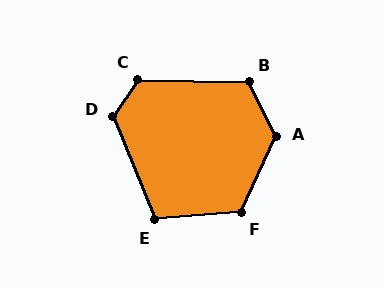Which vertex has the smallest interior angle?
E, at approximately 108 degrees.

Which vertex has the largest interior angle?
A, at approximately 129 degrees.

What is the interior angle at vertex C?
Approximately 123 degrees (obtuse).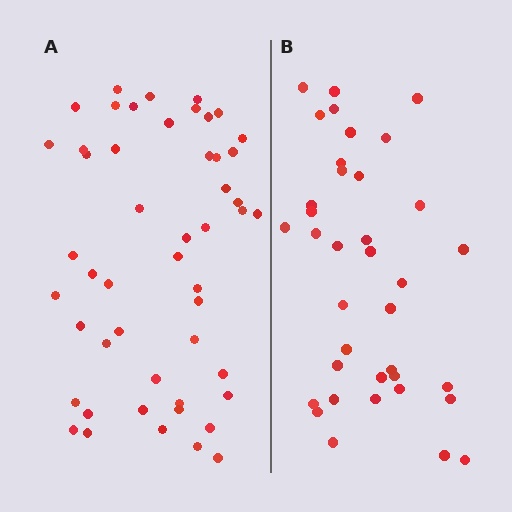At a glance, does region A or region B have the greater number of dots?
Region A (the left region) has more dots.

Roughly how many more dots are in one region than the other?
Region A has approximately 15 more dots than region B.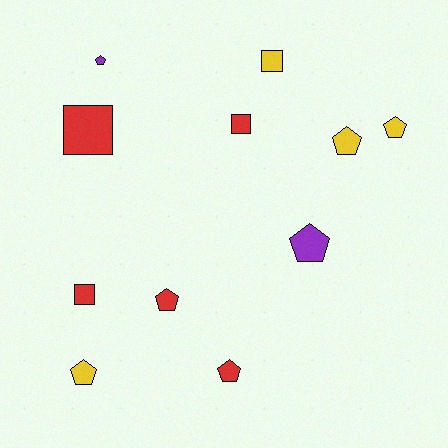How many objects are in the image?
There are 11 objects.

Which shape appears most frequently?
Pentagon, with 7 objects.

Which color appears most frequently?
Red, with 5 objects.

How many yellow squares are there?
There is 1 yellow square.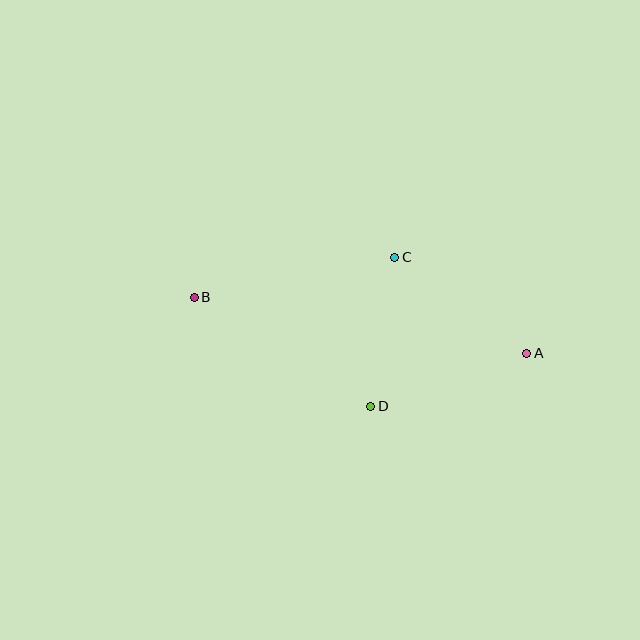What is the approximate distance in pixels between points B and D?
The distance between B and D is approximately 207 pixels.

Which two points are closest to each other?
Points C and D are closest to each other.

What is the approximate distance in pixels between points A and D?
The distance between A and D is approximately 164 pixels.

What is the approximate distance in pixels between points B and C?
The distance between B and C is approximately 205 pixels.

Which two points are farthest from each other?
Points A and B are farthest from each other.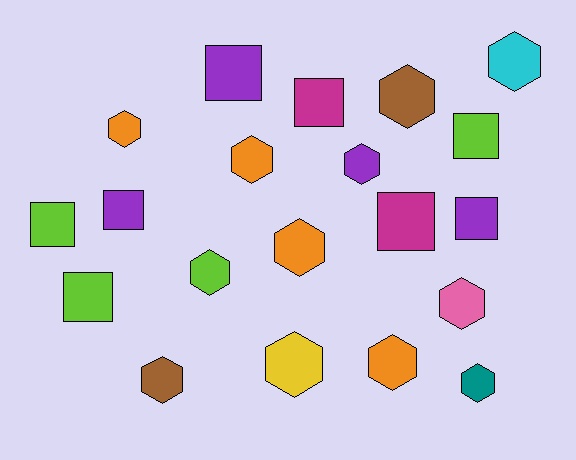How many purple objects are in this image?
There are 4 purple objects.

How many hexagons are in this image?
There are 12 hexagons.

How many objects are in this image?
There are 20 objects.